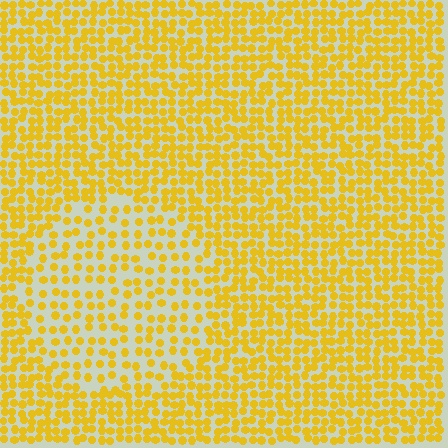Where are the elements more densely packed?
The elements are more densely packed outside the circle boundary.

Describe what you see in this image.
The image contains small yellow elements arranged at two different densities. A circle-shaped region is visible where the elements are less densely packed than the surrounding area.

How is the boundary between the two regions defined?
The boundary is defined by a change in element density (approximately 1.8x ratio). All elements are the same color, size, and shape.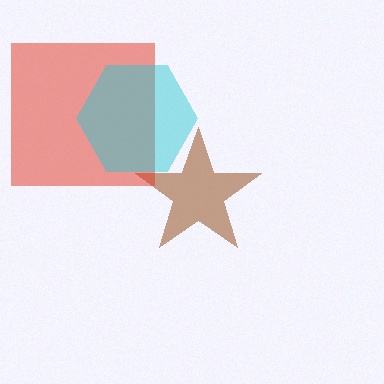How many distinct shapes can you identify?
There are 3 distinct shapes: a brown star, a red square, a cyan hexagon.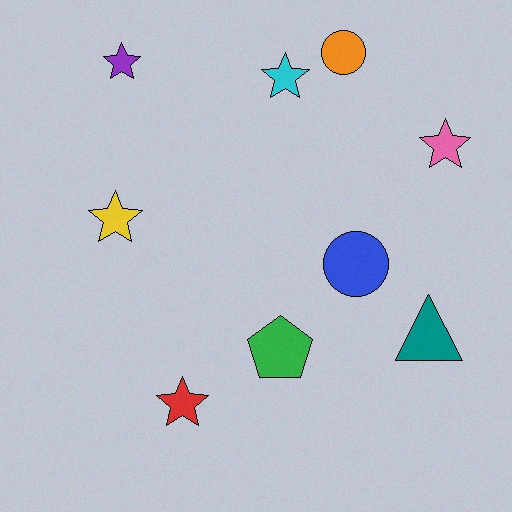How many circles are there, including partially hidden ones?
There are 2 circles.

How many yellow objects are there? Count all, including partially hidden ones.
There is 1 yellow object.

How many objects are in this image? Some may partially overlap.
There are 9 objects.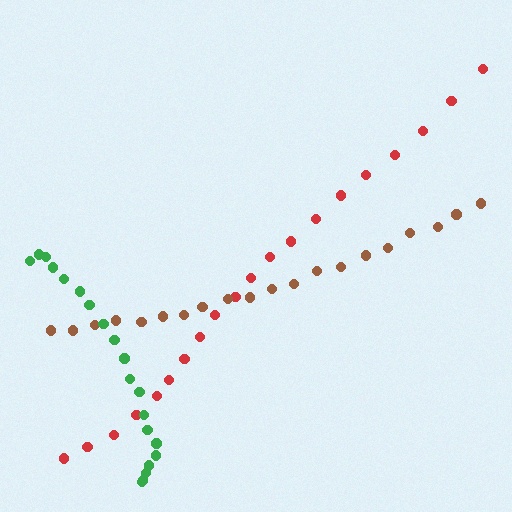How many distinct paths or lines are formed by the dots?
There are 3 distinct paths.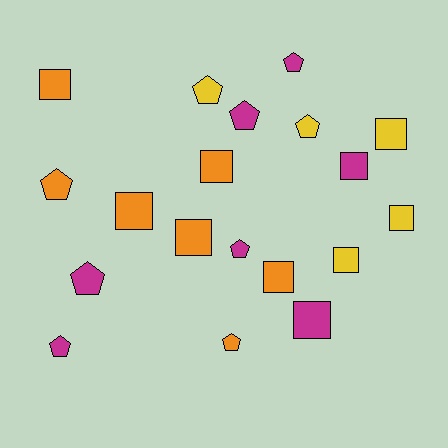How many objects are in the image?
There are 19 objects.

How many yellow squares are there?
There are 3 yellow squares.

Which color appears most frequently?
Orange, with 7 objects.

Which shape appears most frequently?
Square, with 10 objects.